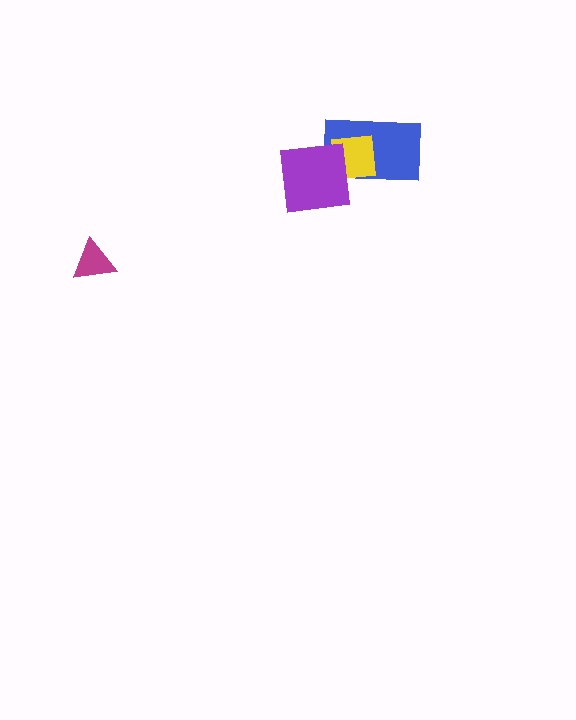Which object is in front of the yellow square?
The purple square is in front of the yellow square.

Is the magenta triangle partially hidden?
No, no other shape covers it.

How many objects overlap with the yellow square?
2 objects overlap with the yellow square.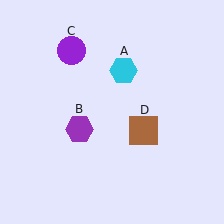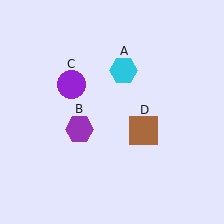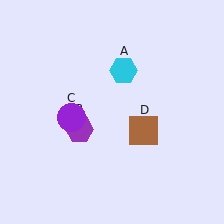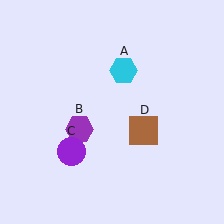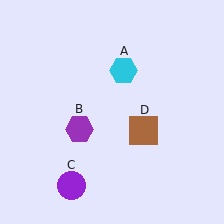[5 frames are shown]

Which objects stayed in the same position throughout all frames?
Cyan hexagon (object A) and purple hexagon (object B) and brown square (object D) remained stationary.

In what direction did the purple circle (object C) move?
The purple circle (object C) moved down.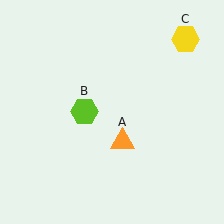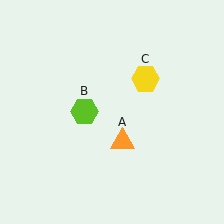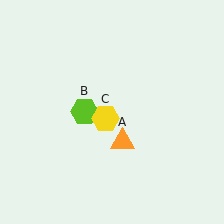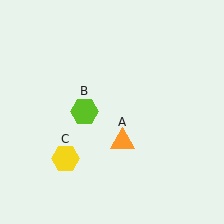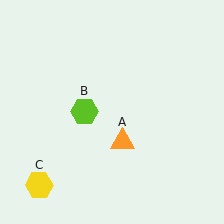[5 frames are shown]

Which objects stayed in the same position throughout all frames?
Orange triangle (object A) and lime hexagon (object B) remained stationary.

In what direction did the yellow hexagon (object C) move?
The yellow hexagon (object C) moved down and to the left.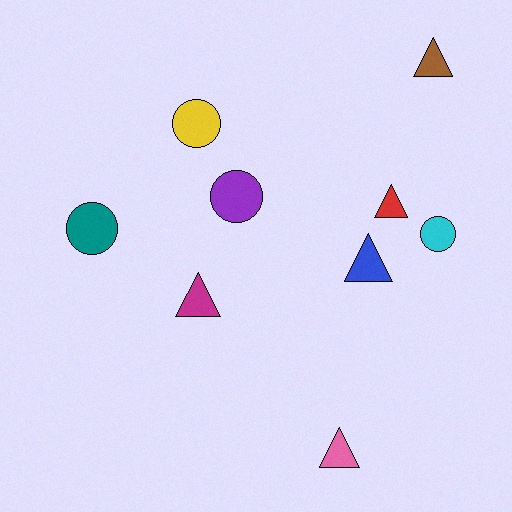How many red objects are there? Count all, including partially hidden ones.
There is 1 red object.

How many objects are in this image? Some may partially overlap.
There are 9 objects.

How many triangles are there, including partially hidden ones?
There are 5 triangles.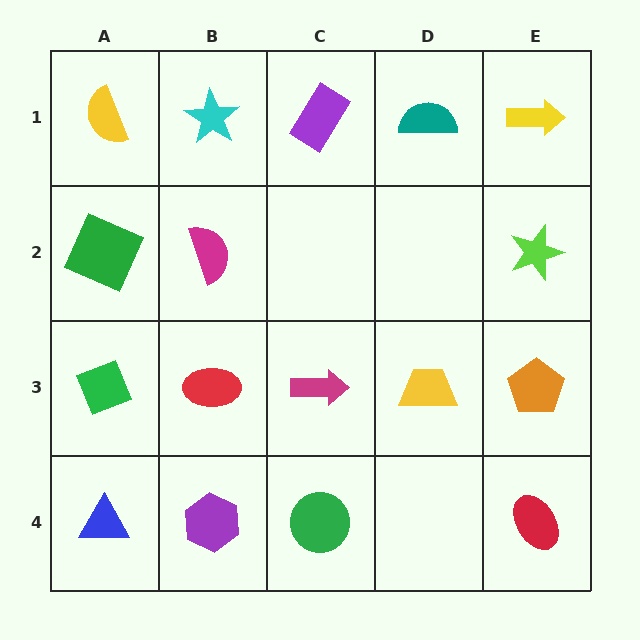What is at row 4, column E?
A red ellipse.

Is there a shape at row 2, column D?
No, that cell is empty.